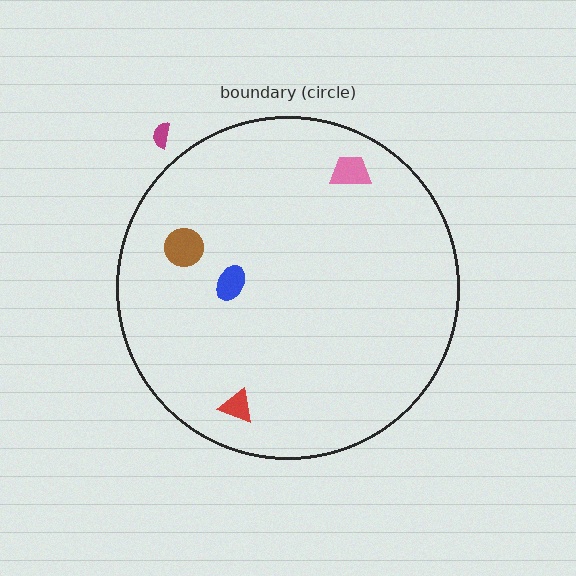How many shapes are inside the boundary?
4 inside, 1 outside.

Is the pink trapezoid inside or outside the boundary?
Inside.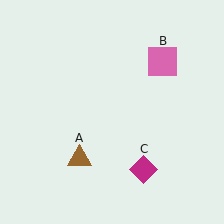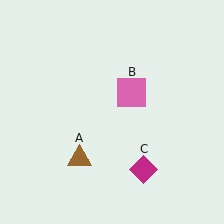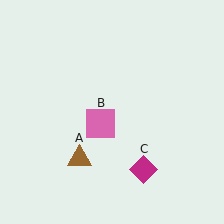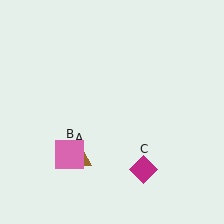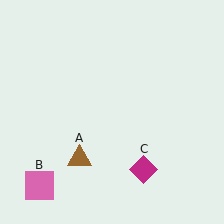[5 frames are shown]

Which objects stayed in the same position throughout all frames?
Brown triangle (object A) and magenta diamond (object C) remained stationary.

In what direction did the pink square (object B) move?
The pink square (object B) moved down and to the left.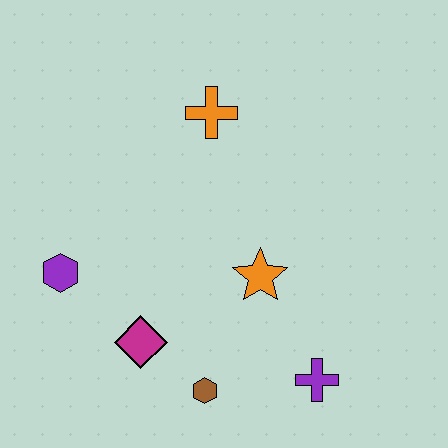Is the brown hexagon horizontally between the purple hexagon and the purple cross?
Yes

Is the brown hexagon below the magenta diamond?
Yes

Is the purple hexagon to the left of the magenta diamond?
Yes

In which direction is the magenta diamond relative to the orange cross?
The magenta diamond is below the orange cross.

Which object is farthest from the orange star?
The purple hexagon is farthest from the orange star.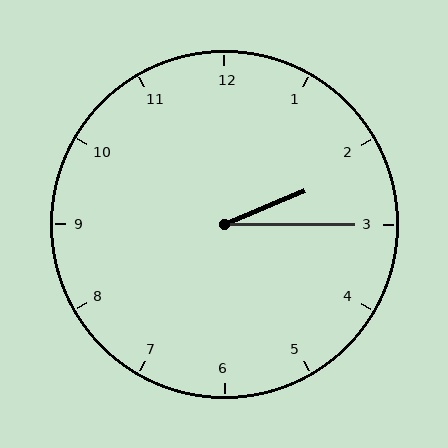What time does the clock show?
2:15.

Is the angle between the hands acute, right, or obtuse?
It is acute.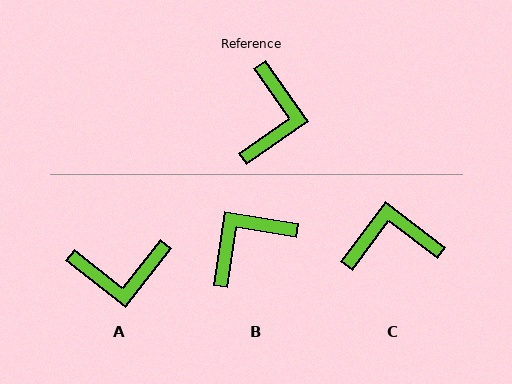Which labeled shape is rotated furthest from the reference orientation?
B, about 136 degrees away.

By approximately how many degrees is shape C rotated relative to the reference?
Approximately 108 degrees counter-clockwise.